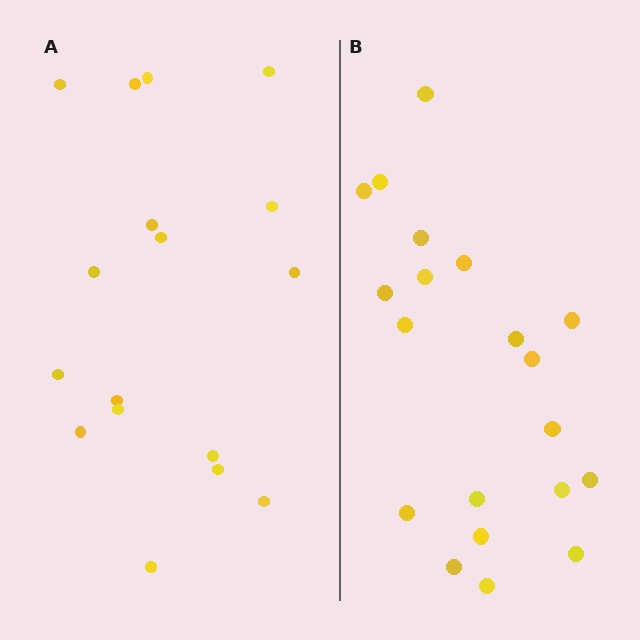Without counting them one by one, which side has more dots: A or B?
Region B (the right region) has more dots.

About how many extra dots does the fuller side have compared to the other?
Region B has just a few more — roughly 2 or 3 more dots than region A.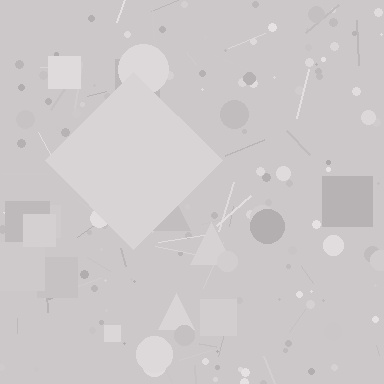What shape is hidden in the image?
A diamond is hidden in the image.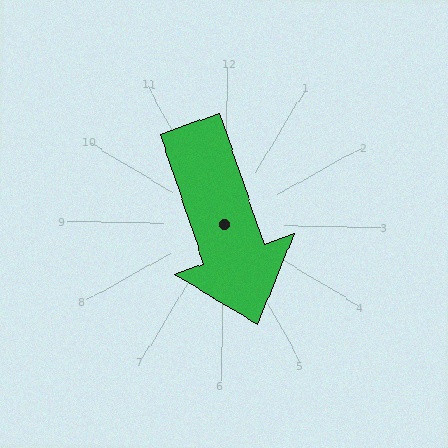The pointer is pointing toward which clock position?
Roughly 5 o'clock.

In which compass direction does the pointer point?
South.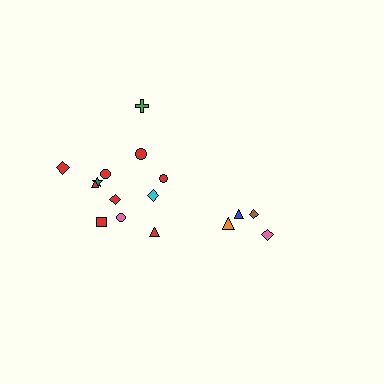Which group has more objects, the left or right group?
The left group.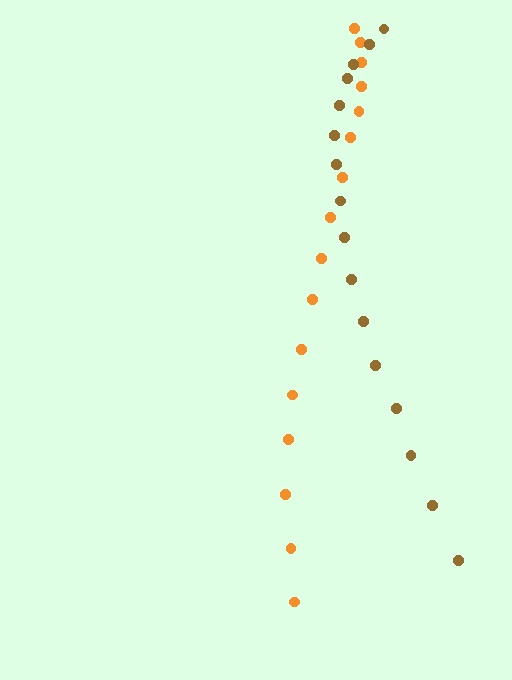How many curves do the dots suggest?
There are 2 distinct paths.